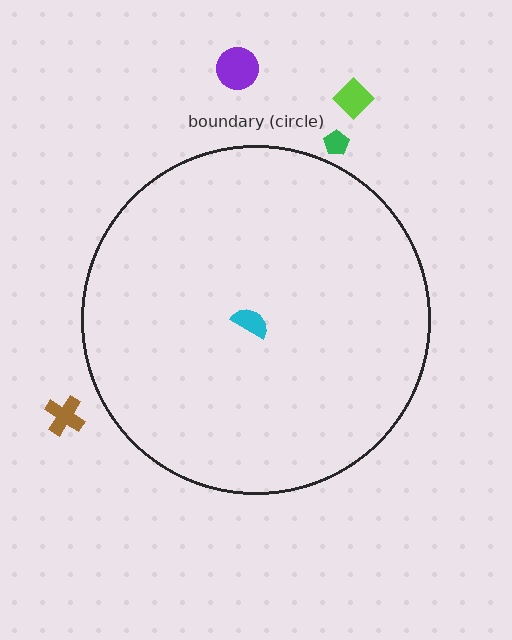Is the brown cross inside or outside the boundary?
Outside.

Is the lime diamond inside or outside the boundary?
Outside.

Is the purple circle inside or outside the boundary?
Outside.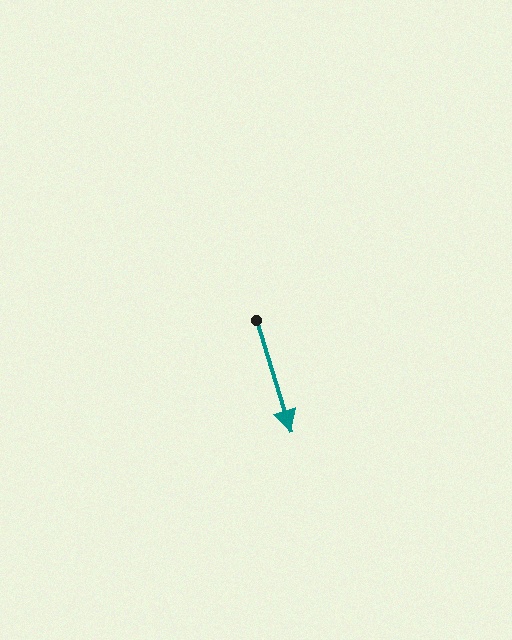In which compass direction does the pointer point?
South.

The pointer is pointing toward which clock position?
Roughly 5 o'clock.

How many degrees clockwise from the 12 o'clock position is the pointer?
Approximately 163 degrees.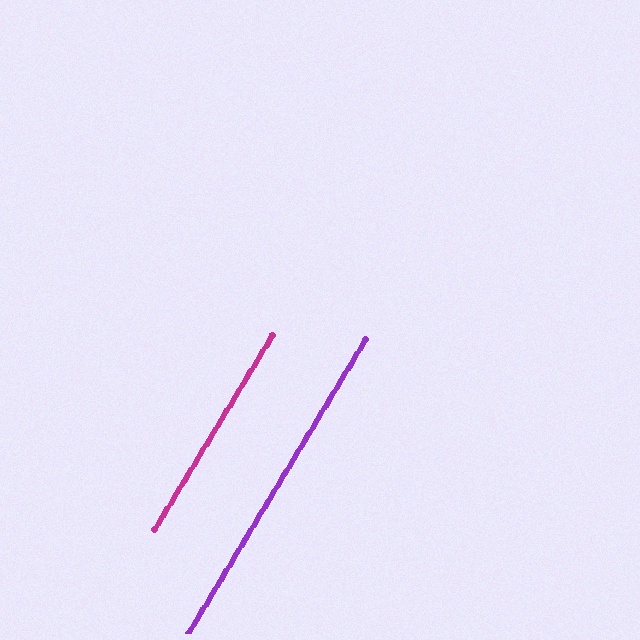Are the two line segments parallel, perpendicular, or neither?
Parallel — their directions differ by only 0.2°.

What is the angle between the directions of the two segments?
Approximately 0 degrees.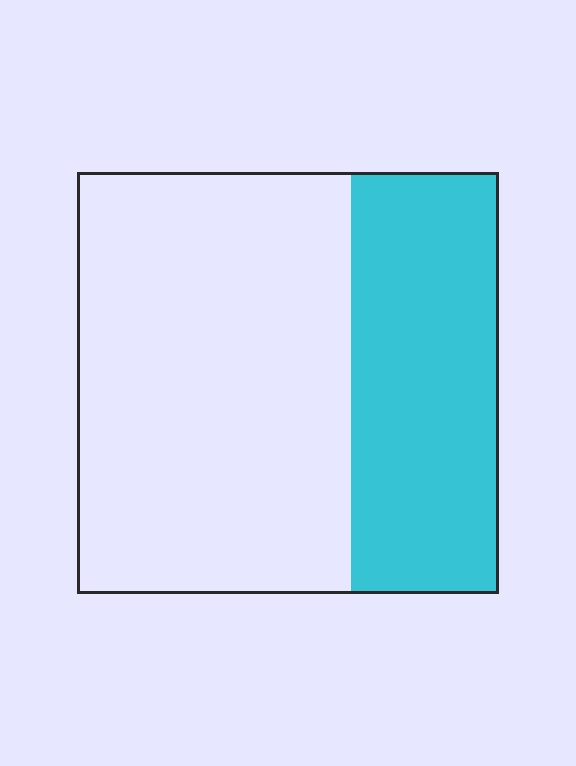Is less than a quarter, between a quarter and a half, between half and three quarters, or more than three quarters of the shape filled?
Between a quarter and a half.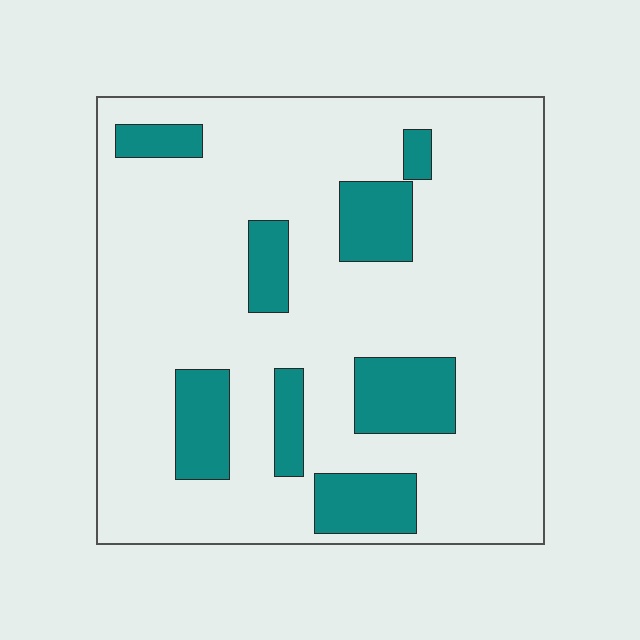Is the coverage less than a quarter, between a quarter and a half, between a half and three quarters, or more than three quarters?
Less than a quarter.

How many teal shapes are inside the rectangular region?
8.